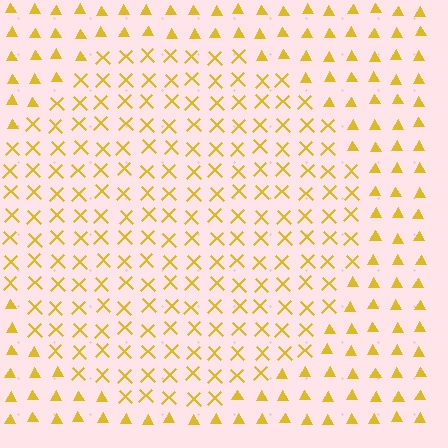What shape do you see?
I see a circle.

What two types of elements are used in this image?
The image uses X marks inside the circle region and triangles outside it.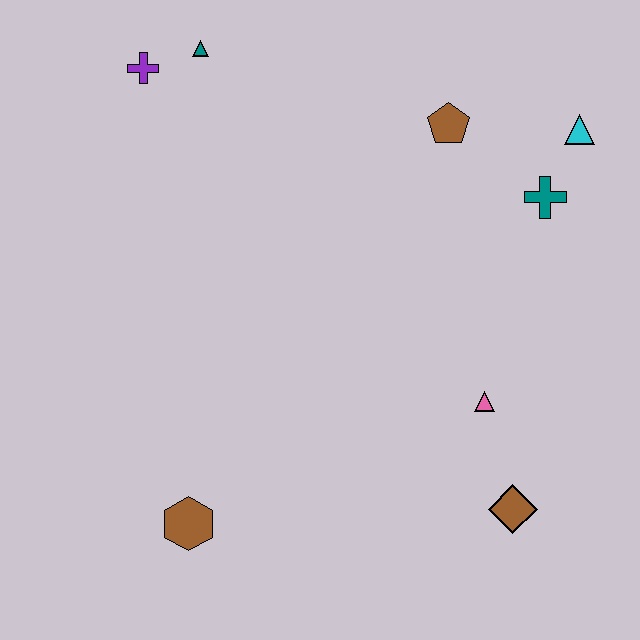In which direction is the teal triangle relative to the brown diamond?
The teal triangle is above the brown diamond.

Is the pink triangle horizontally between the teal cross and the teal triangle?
Yes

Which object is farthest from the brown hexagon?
The cyan triangle is farthest from the brown hexagon.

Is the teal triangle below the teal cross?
No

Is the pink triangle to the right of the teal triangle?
Yes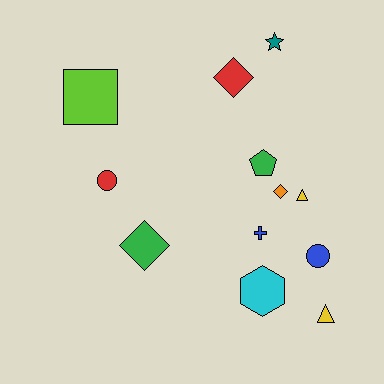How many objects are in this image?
There are 12 objects.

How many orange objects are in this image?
There is 1 orange object.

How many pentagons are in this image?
There is 1 pentagon.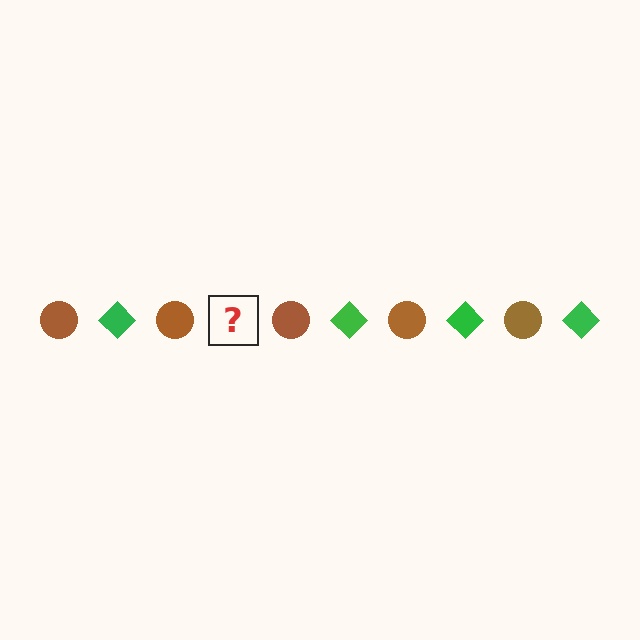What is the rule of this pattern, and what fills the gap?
The rule is that the pattern alternates between brown circle and green diamond. The gap should be filled with a green diamond.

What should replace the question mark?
The question mark should be replaced with a green diamond.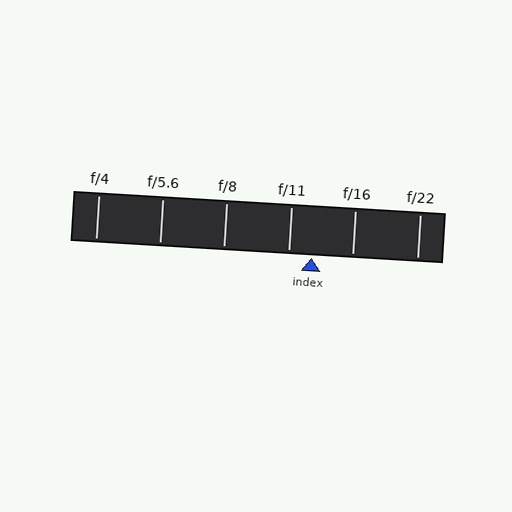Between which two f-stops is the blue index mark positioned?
The index mark is between f/11 and f/16.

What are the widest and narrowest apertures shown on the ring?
The widest aperture shown is f/4 and the narrowest is f/22.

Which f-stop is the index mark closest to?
The index mark is closest to f/11.